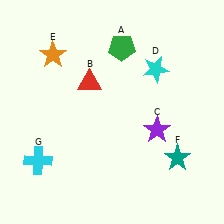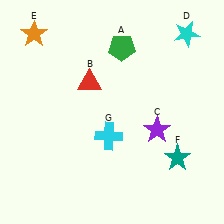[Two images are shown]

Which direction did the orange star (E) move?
The orange star (E) moved up.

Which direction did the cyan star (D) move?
The cyan star (D) moved up.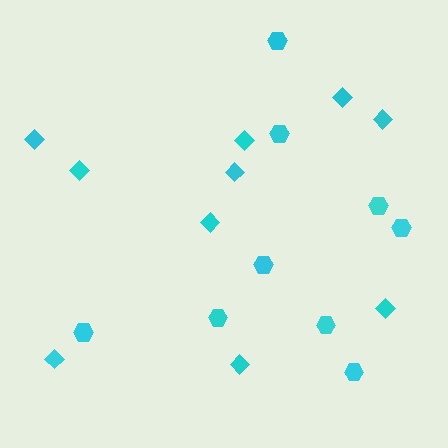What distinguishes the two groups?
There are 2 groups: one group of diamonds (10) and one group of hexagons (9).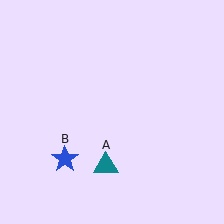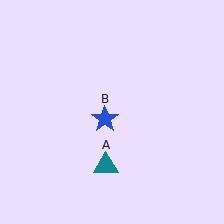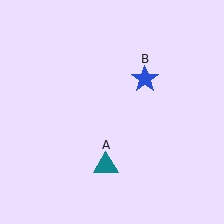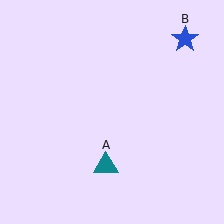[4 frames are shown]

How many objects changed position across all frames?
1 object changed position: blue star (object B).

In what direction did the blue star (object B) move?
The blue star (object B) moved up and to the right.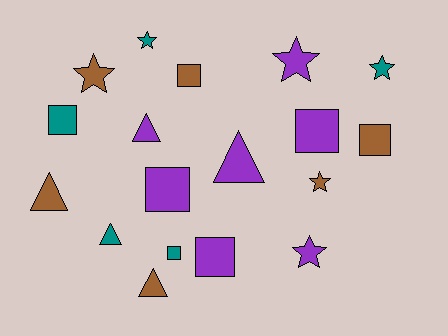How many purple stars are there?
There are 2 purple stars.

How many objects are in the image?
There are 18 objects.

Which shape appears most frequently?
Square, with 7 objects.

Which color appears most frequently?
Purple, with 7 objects.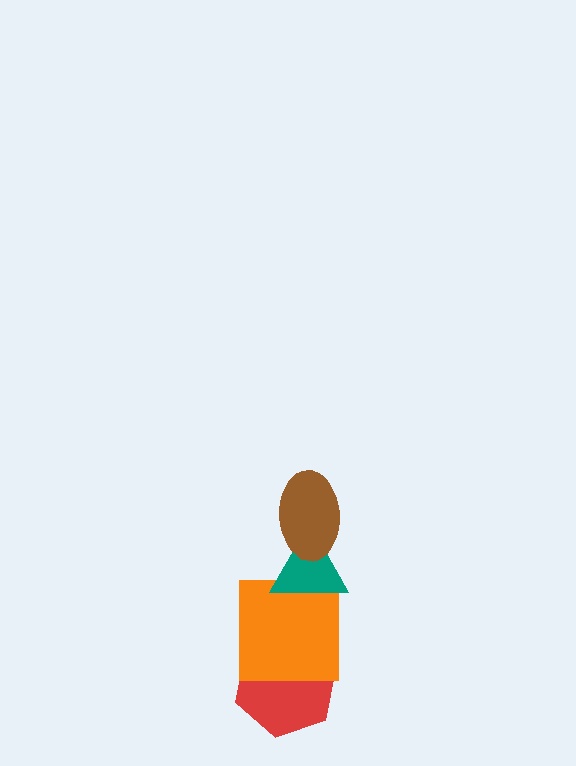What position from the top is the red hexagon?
The red hexagon is 4th from the top.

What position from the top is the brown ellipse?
The brown ellipse is 1st from the top.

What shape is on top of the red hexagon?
The orange square is on top of the red hexagon.